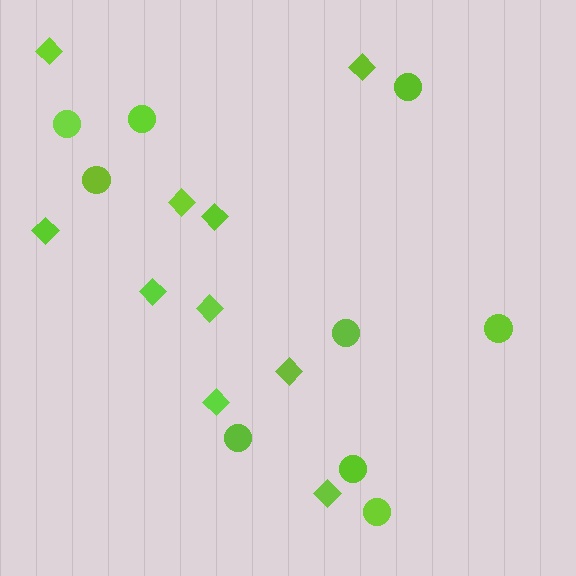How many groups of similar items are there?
There are 2 groups: one group of circles (9) and one group of diamonds (10).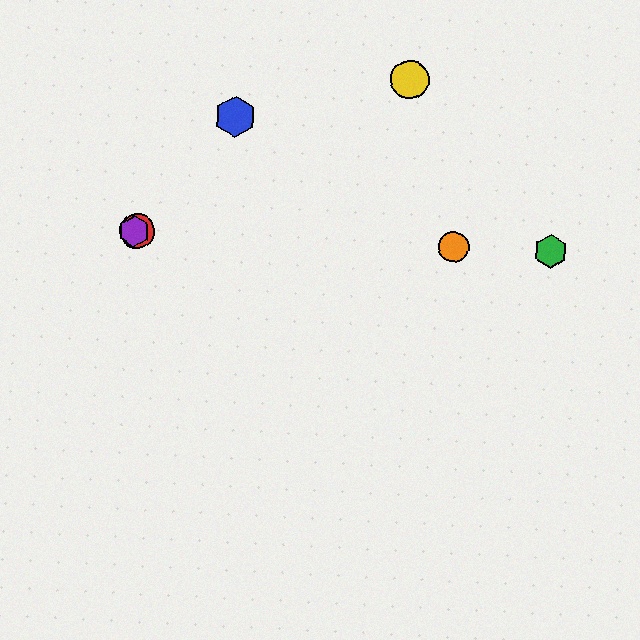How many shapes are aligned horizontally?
4 shapes (the red circle, the green hexagon, the purple hexagon, the orange circle) are aligned horizontally.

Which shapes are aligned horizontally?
The red circle, the green hexagon, the purple hexagon, the orange circle are aligned horizontally.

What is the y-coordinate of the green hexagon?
The green hexagon is at y≈251.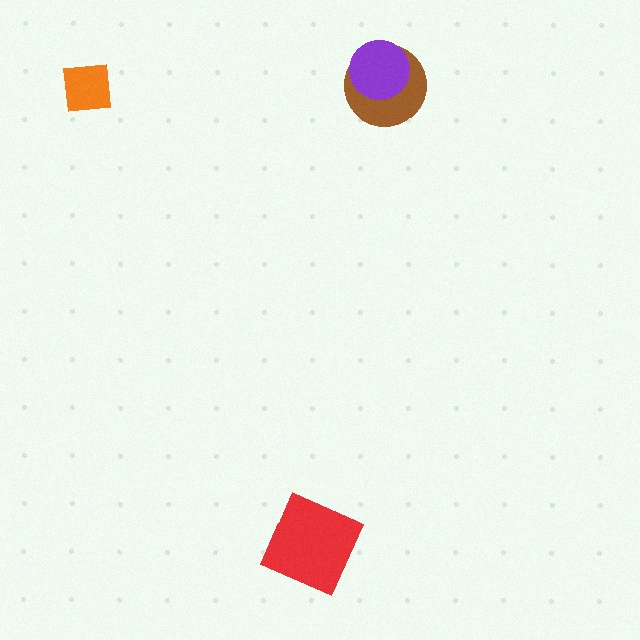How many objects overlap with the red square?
0 objects overlap with the red square.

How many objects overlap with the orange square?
0 objects overlap with the orange square.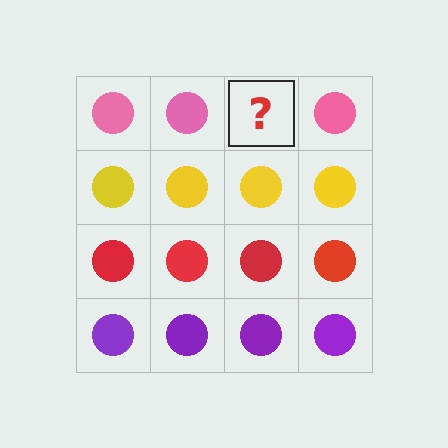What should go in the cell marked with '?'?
The missing cell should contain a pink circle.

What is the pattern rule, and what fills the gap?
The rule is that each row has a consistent color. The gap should be filled with a pink circle.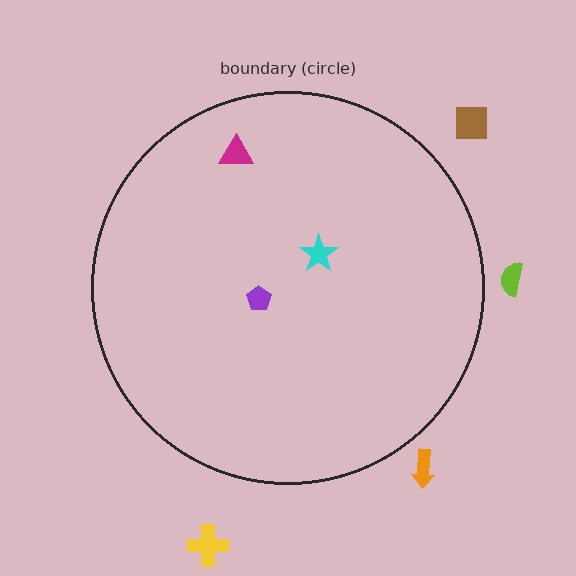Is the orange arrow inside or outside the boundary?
Outside.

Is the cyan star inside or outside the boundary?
Inside.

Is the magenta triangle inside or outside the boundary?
Inside.